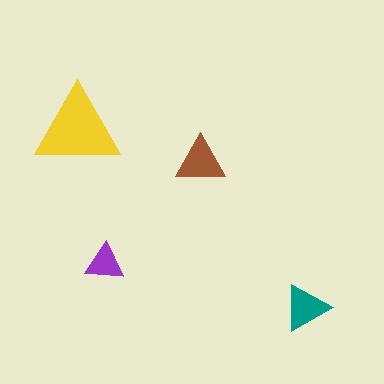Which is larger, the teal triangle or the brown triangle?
The brown one.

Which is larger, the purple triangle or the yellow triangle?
The yellow one.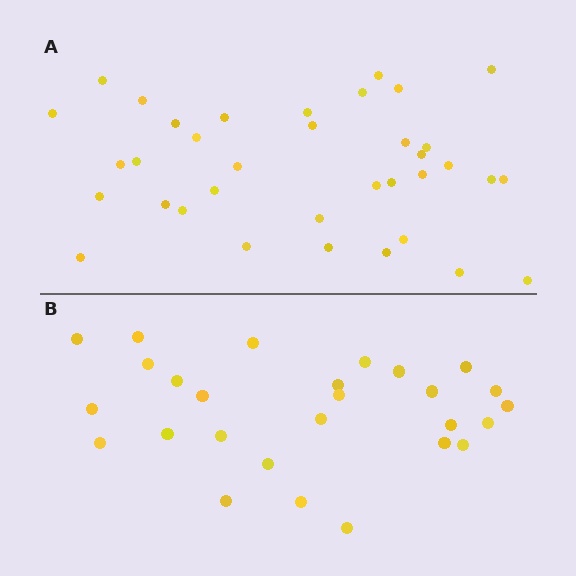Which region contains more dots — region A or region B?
Region A (the top region) has more dots.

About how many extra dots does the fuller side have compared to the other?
Region A has roughly 8 or so more dots than region B.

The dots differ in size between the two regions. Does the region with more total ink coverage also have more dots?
No. Region B has more total ink coverage because its dots are larger, but region A actually contains more individual dots. Total area can be misleading — the number of items is what matters here.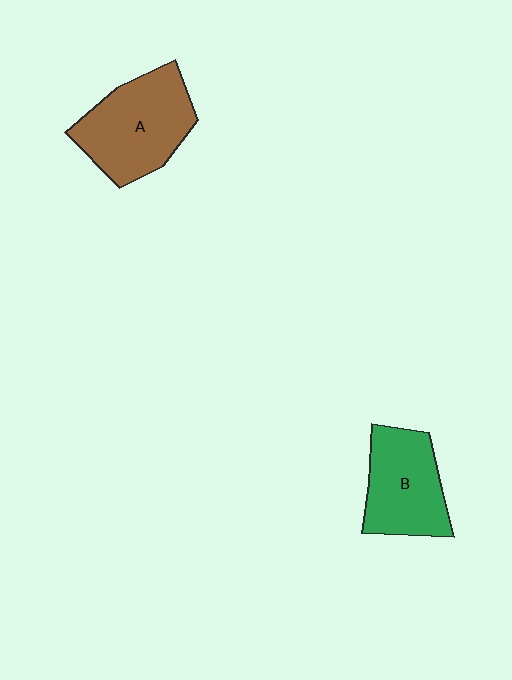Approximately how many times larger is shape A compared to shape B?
Approximately 1.2 times.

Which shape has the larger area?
Shape A (brown).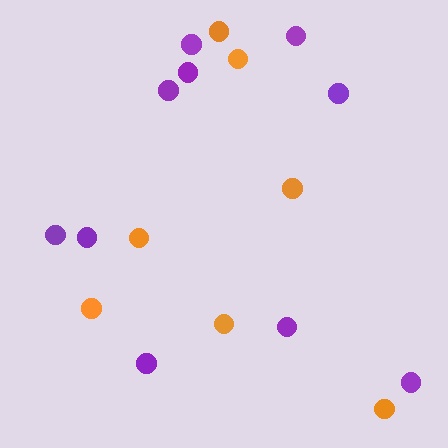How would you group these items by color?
There are 2 groups: one group of orange circles (7) and one group of purple circles (10).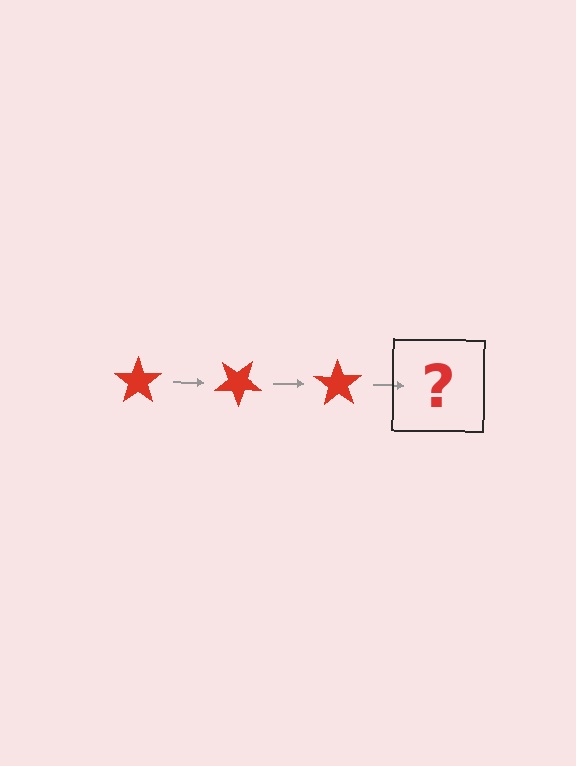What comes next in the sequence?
The next element should be a red star rotated 105 degrees.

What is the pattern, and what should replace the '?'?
The pattern is that the star rotates 35 degrees each step. The '?' should be a red star rotated 105 degrees.